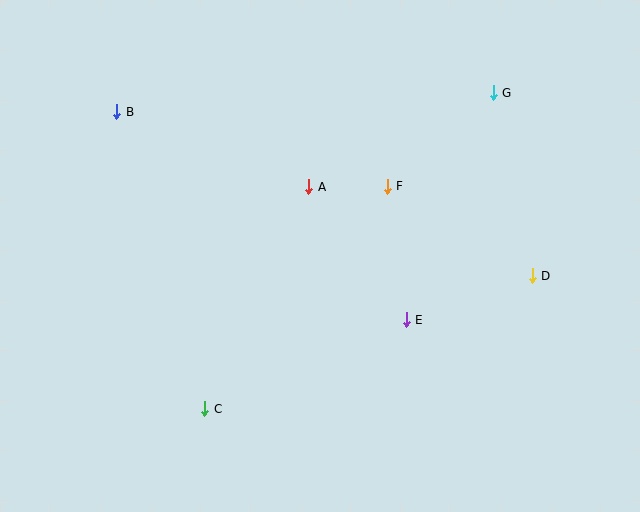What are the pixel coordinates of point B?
Point B is at (117, 112).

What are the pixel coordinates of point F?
Point F is at (387, 186).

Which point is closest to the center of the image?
Point A at (309, 187) is closest to the center.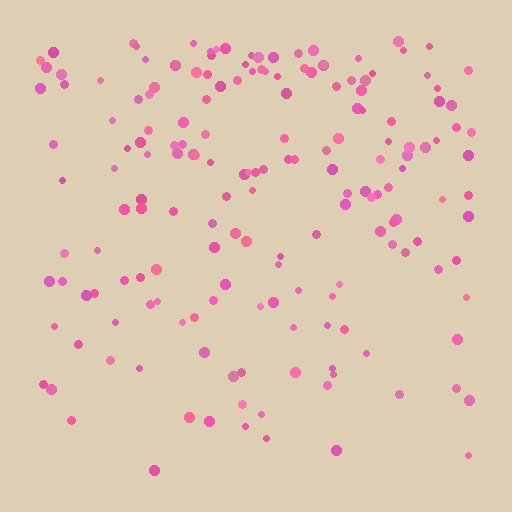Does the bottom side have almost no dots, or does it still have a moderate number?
Still a moderate number, just noticeably fewer than the top.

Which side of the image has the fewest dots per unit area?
The bottom.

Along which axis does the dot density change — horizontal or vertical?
Vertical.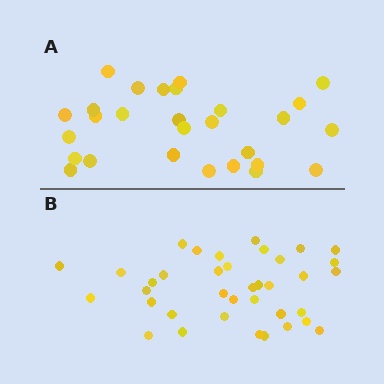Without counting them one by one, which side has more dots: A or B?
Region B (the bottom region) has more dots.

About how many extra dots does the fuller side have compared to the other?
Region B has roughly 8 or so more dots than region A.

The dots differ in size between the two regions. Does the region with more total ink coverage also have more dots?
No. Region A has more total ink coverage because its dots are larger, but region B actually contains more individual dots. Total area can be misleading — the number of items is what matters here.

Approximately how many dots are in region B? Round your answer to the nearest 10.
About 40 dots. (The exact count is 37, which rounds to 40.)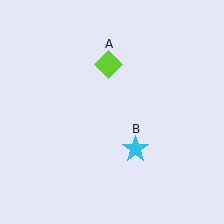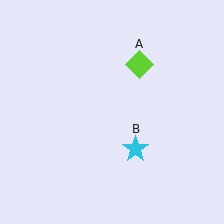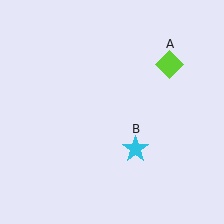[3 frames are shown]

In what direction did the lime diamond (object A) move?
The lime diamond (object A) moved right.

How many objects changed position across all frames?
1 object changed position: lime diamond (object A).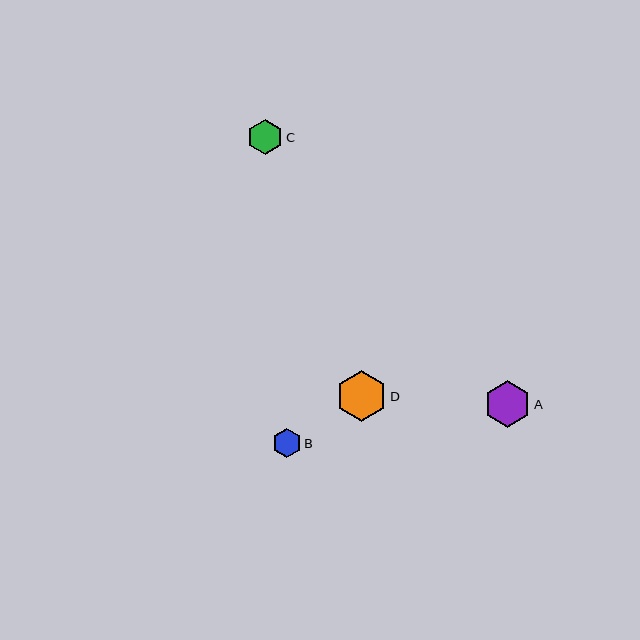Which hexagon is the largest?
Hexagon D is the largest with a size of approximately 51 pixels.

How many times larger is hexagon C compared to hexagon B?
Hexagon C is approximately 1.2 times the size of hexagon B.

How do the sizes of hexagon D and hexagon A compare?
Hexagon D and hexagon A are approximately the same size.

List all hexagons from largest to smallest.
From largest to smallest: D, A, C, B.